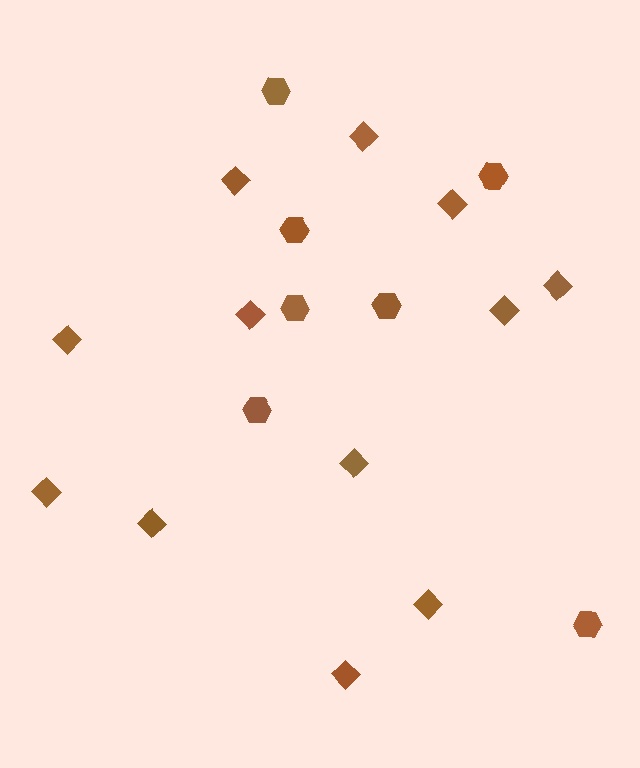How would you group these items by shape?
There are 2 groups: one group of diamonds (12) and one group of hexagons (7).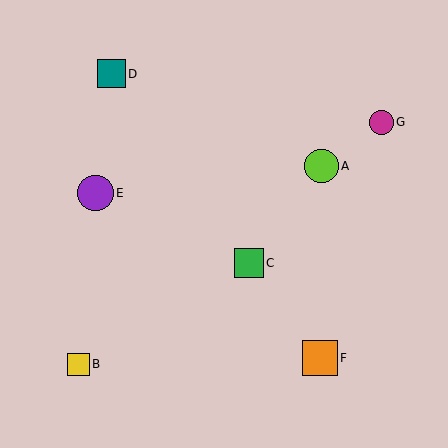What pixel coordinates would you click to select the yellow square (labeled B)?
Click at (78, 364) to select the yellow square B.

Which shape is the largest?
The purple circle (labeled E) is the largest.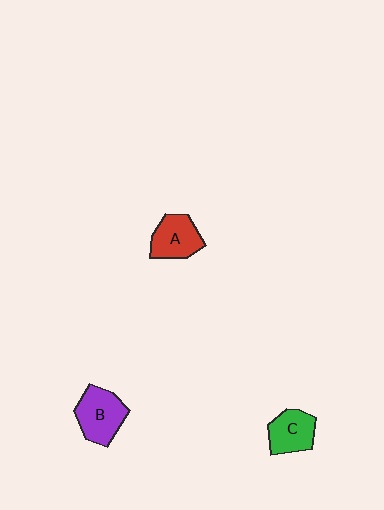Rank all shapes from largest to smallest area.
From largest to smallest: B (purple), A (red), C (green).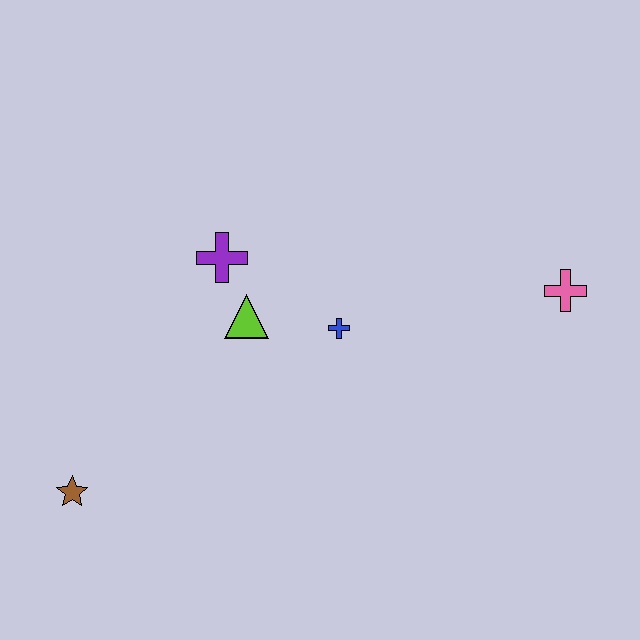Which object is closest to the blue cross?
The lime triangle is closest to the blue cross.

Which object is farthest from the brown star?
The pink cross is farthest from the brown star.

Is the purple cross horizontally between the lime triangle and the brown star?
Yes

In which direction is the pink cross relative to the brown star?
The pink cross is to the right of the brown star.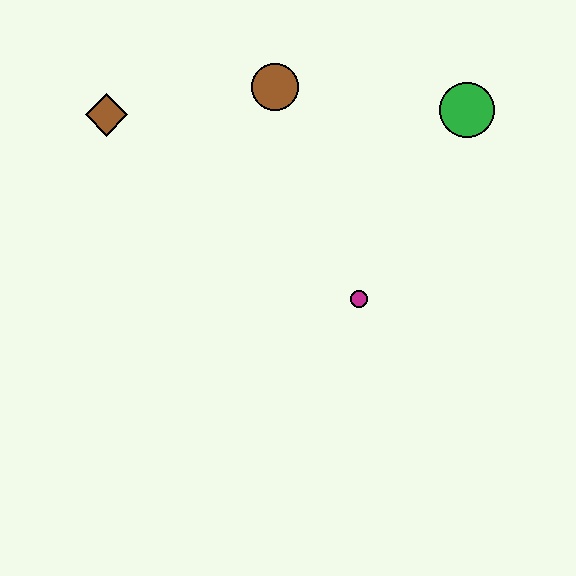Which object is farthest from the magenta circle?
The brown diamond is farthest from the magenta circle.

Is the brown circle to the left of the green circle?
Yes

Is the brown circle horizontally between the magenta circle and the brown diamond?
Yes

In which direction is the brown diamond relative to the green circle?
The brown diamond is to the left of the green circle.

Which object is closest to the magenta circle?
The green circle is closest to the magenta circle.